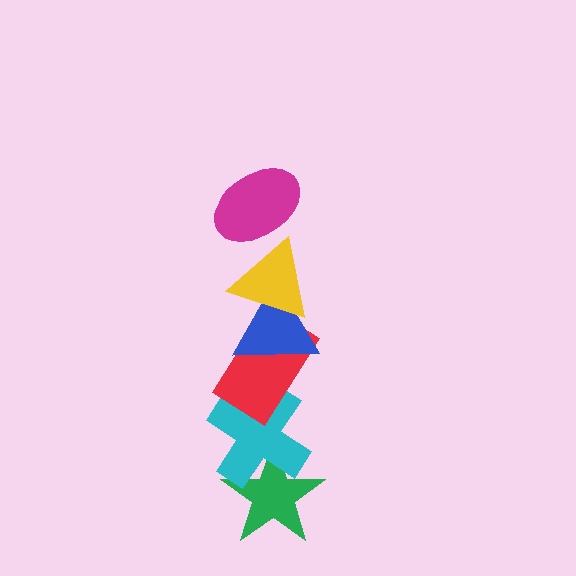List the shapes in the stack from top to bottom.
From top to bottom: the magenta ellipse, the yellow triangle, the blue triangle, the red rectangle, the cyan cross, the green star.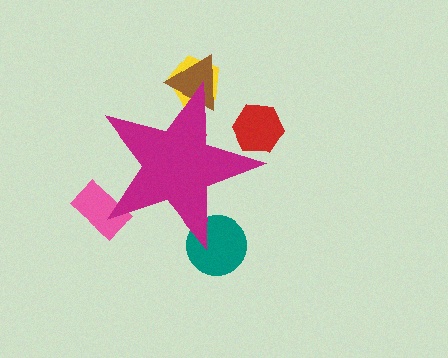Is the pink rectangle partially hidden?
Yes, the pink rectangle is partially hidden behind the magenta star.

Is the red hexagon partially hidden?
Yes, the red hexagon is partially hidden behind the magenta star.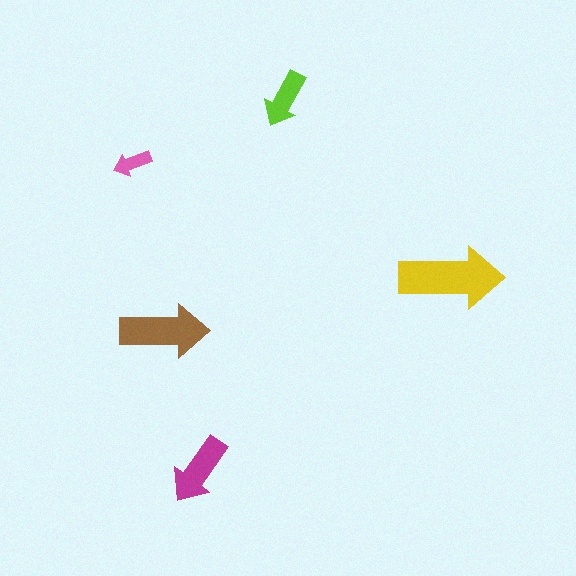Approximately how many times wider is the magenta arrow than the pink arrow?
About 2 times wider.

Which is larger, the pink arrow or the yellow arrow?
The yellow one.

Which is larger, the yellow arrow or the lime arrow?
The yellow one.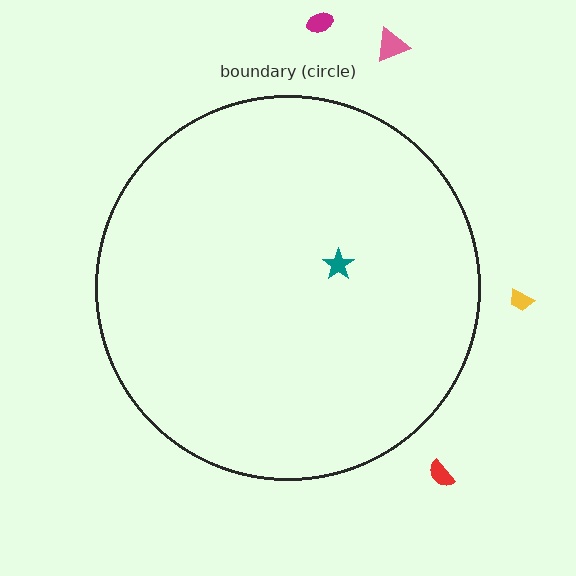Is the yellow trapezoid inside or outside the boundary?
Outside.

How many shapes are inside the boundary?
1 inside, 4 outside.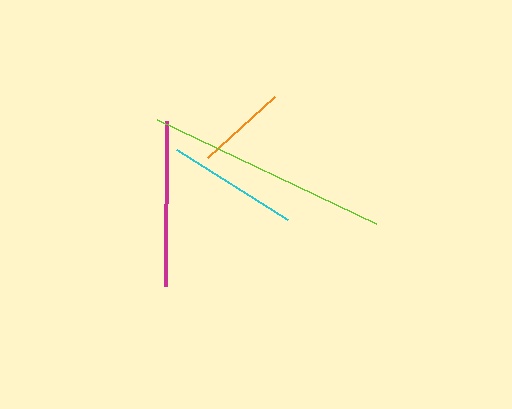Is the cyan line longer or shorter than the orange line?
The cyan line is longer than the orange line.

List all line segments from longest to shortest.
From longest to shortest: lime, magenta, cyan, orange.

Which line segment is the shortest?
The orange line is the shortest at approximately 91 pixels.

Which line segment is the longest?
The lime line is the longest at approximately 243 pixels.